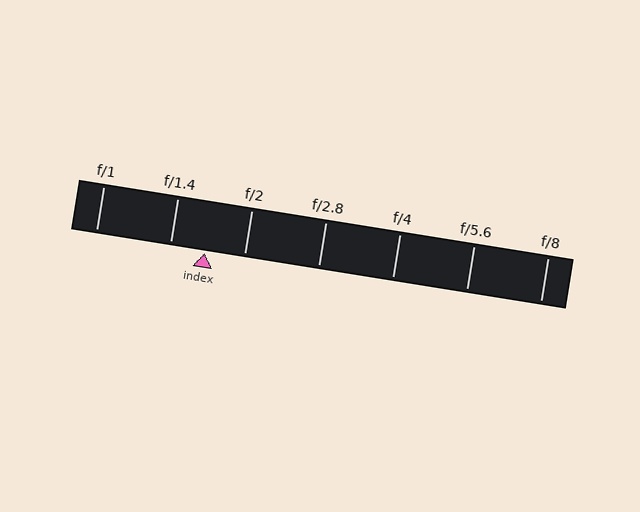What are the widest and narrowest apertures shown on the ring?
The widest aperture shown is f/1 and the narrowest is f/8.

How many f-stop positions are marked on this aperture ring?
There are 7 f-stop positions marked.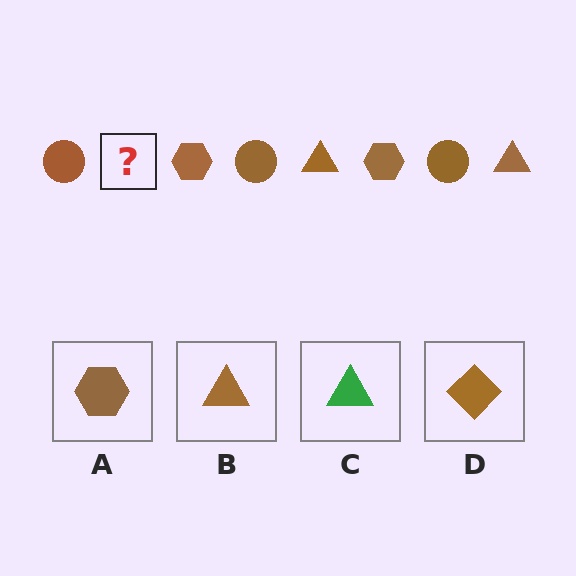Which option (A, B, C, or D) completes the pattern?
B.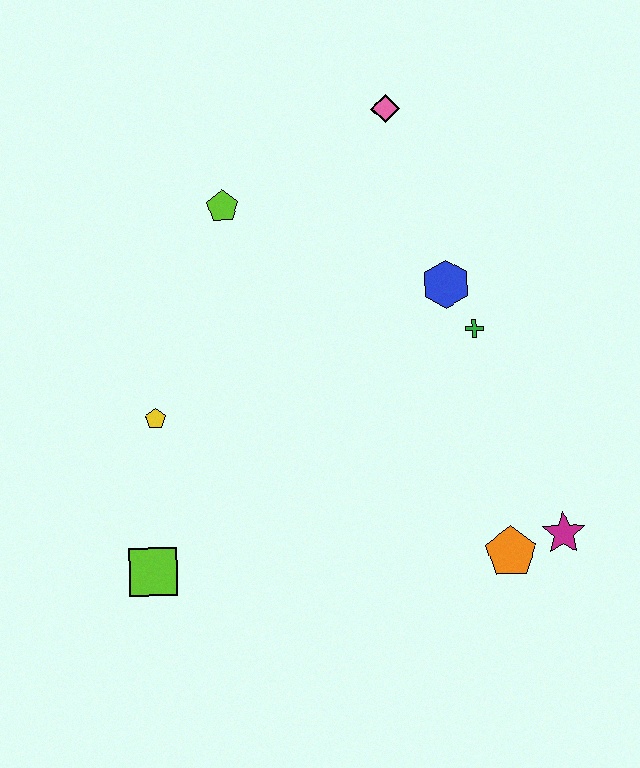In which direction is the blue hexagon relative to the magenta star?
The blue hexagon is above the magenta star.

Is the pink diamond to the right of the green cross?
No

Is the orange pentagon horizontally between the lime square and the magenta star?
Yes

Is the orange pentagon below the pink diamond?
Yes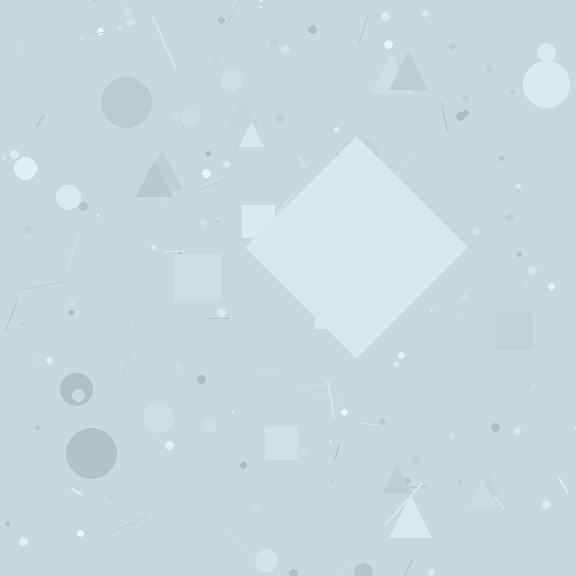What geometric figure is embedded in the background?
A diamond is embedded in the background.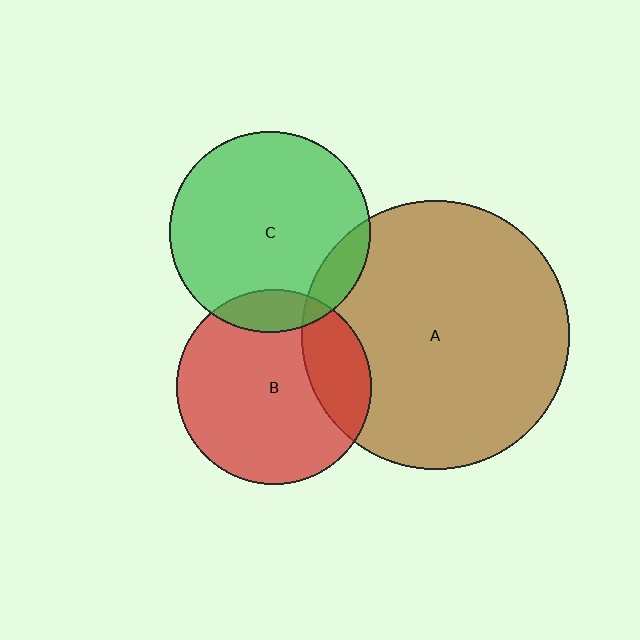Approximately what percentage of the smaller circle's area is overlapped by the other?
Approximately 10%.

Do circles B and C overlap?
Yes.